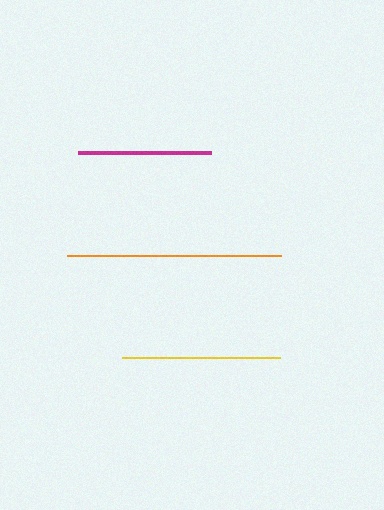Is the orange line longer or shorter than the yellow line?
The orange line is longer than the yellow line.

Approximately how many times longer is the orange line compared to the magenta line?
The orange line is approximately 1.6 times the length of the magenta line.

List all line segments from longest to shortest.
From longest to shortest: orange, yellow, magenta.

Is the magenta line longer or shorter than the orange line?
The orange line is longer than the magenta line.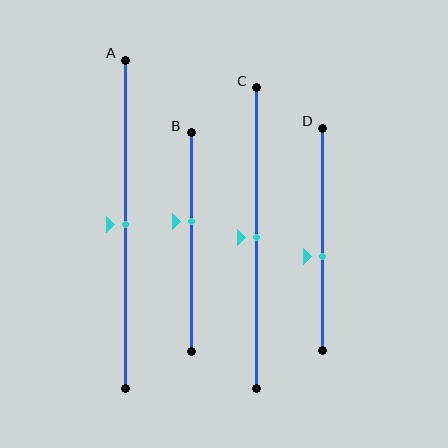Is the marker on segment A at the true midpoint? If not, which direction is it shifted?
Yes, the marker on segment A is at the true midpoint.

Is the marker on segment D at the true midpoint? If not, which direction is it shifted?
No, the marker on segment D is shifted downward by about 8% of the segment length.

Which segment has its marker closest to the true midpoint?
Segment A has its marker closest to the true midpoint.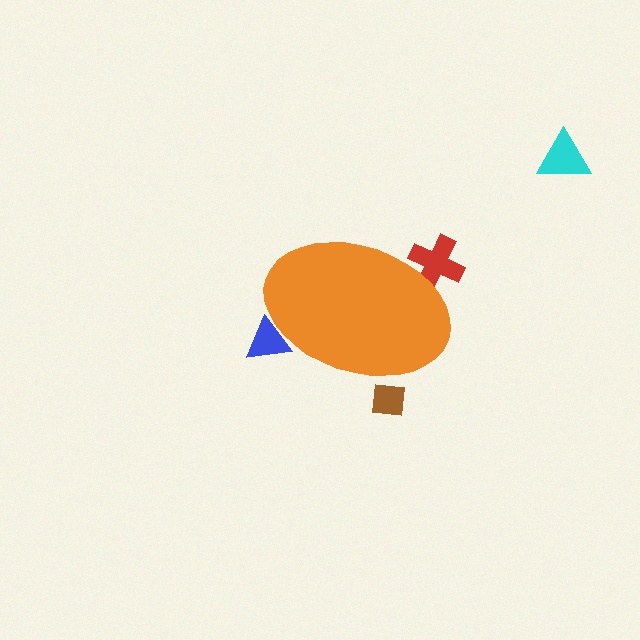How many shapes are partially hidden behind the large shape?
3 shapes are partially hidden.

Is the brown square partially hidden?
Yes, the brown square is partially hidden behind the orange ellipse.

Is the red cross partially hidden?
Yes, the red cross is partially hidden behind the orange ellipse.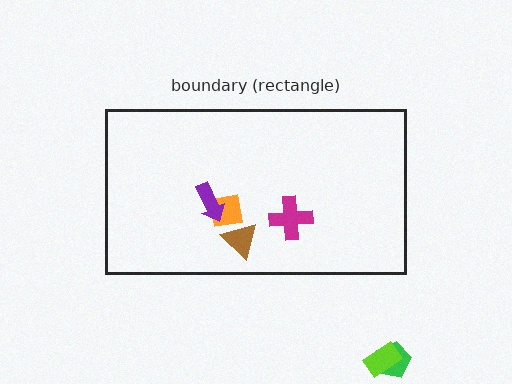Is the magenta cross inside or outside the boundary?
Inside.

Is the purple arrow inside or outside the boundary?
Inside.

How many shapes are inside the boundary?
4 inside, 2 outside.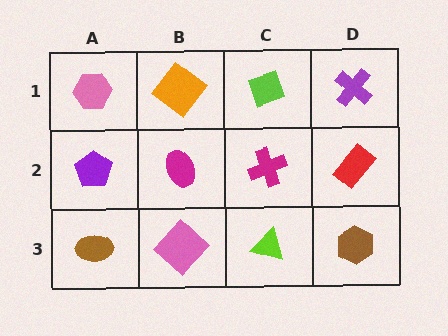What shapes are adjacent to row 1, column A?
A purple pentagon (row 2, column A), an orange diamond (row 1, column B).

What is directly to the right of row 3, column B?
A lime triangle.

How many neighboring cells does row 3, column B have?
3.